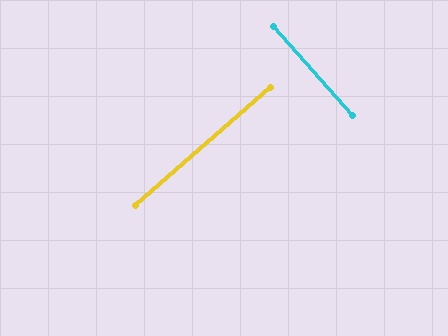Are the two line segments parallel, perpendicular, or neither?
Perpendicular — they meet at approximately 90°.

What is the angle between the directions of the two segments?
Approximately 90 degrees.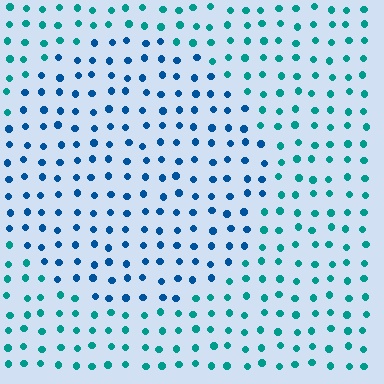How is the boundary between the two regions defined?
The boundary is defined purely by a slight shift in hue (about 34 degrees). Spacing, size, and orientation are identical on both sides.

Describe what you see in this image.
The image is filled with small teal elements in a uniform arrangement. A circle-shaped region is visible where the elements are tinted to a slightly different hue, forming a subtle color boundary.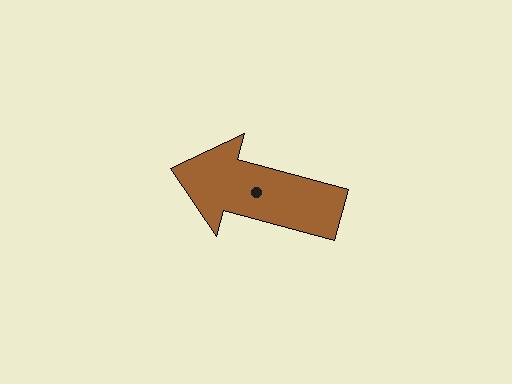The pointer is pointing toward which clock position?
Roughly 10 o'clock.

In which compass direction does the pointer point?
West.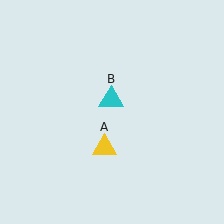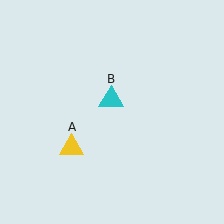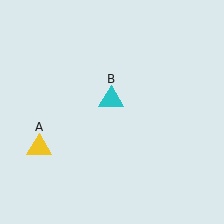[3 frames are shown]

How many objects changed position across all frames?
1 object changed position: yellow triangle (object A).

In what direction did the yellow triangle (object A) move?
The yellow triangle (object A) moved left.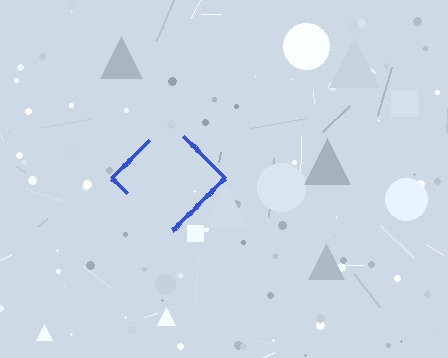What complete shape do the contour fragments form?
The contour fragments form a diamond.